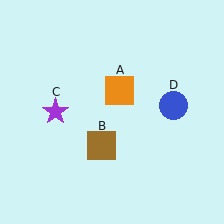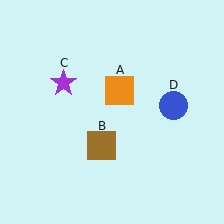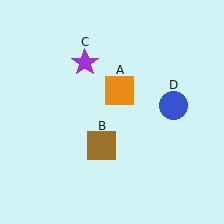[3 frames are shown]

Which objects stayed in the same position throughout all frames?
Orange square (object A) and brown square (object B) and blue circle (object D) remained stationary.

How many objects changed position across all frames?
1 object changed position: purple star (object C).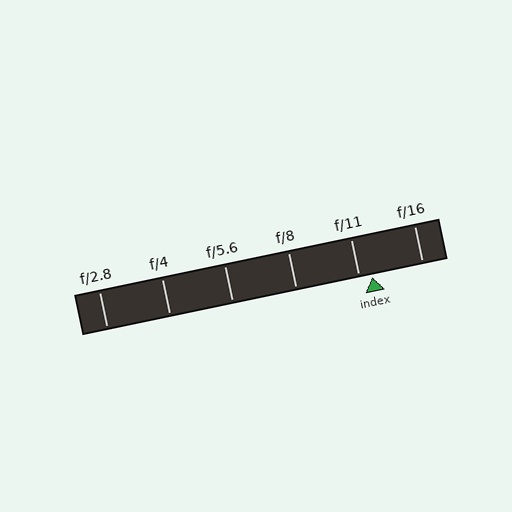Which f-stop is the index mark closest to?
The index mark is closest to f/11.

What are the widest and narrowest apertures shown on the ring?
The widest aperture shown is f/2.8 and the narrowest is f/16.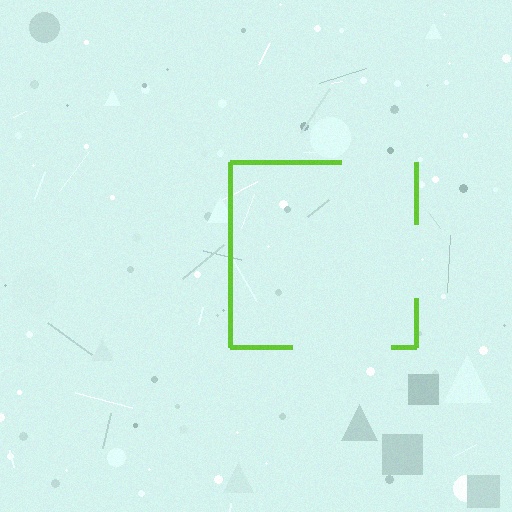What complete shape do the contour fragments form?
The contour fragments form a square.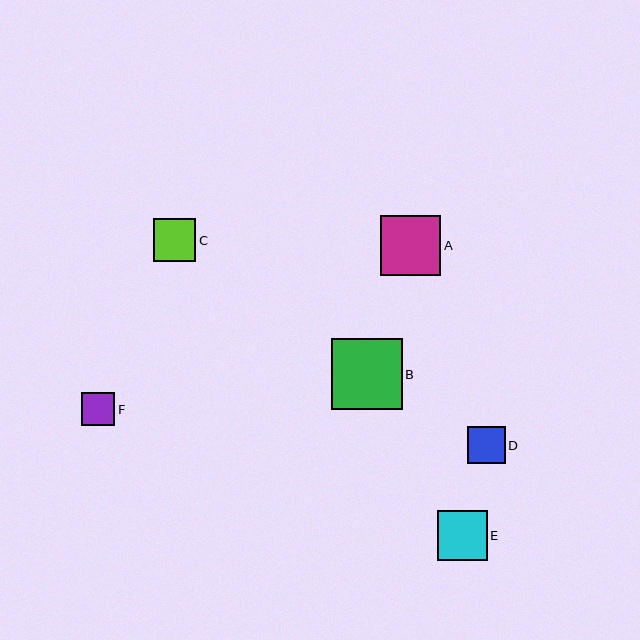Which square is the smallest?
Square F is the smallest with a size of approximately 33 pixels.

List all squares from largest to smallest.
From largest to smallest: B, A, E, C, D, F.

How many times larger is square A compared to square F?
Square A is approximately 1.8 times the size of square F.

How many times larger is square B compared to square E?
Square B is approximately 1.4 times the size of square E.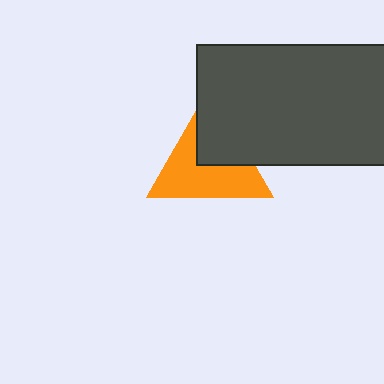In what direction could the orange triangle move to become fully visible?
The orange triangle could move toward the lower-left. That would shift it out from behind the dark gray rectangle entirely.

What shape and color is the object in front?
The object in front is a dark gray rectangle.